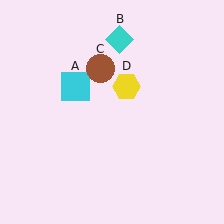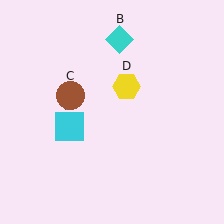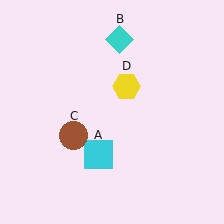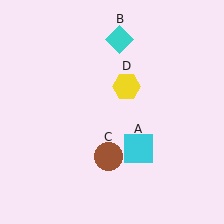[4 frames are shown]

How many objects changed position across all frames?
2 objects changed position: cyan square (object A), brown circle (object C).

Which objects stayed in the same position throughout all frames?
Cyan diamond (object B) and yellow hexagon (object D) remained stationary.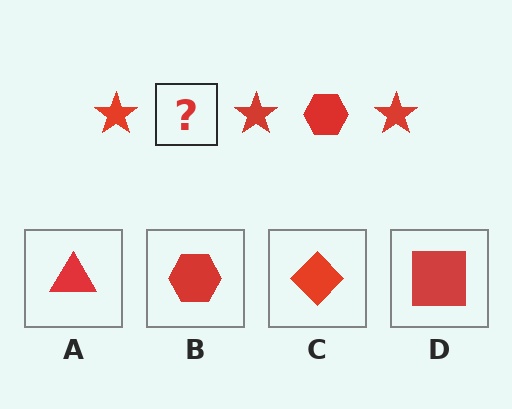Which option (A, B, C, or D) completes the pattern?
B.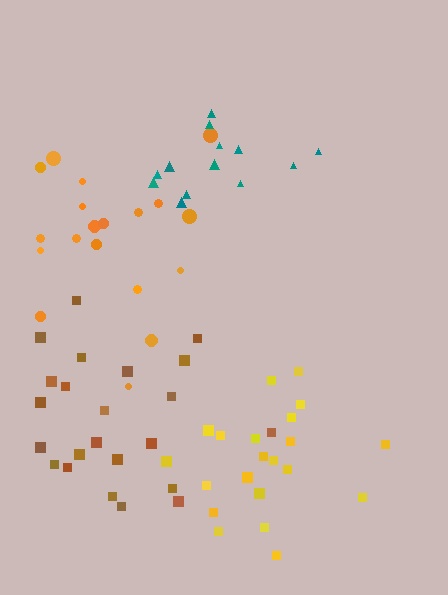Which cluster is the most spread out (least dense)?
Orange.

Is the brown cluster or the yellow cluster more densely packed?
Yellow.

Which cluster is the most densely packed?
Yellow.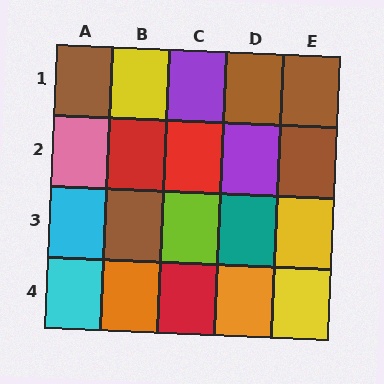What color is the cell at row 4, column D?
Orange.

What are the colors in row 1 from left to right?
Brown, yellow, purple, brown, brown.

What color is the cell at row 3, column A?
Cyan.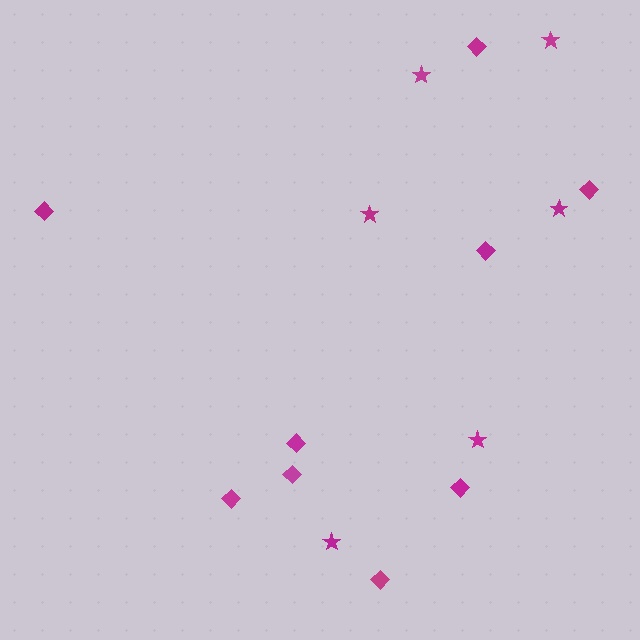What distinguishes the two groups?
There are 2 groups: one group of stars (6) and one group of diamonds (9).